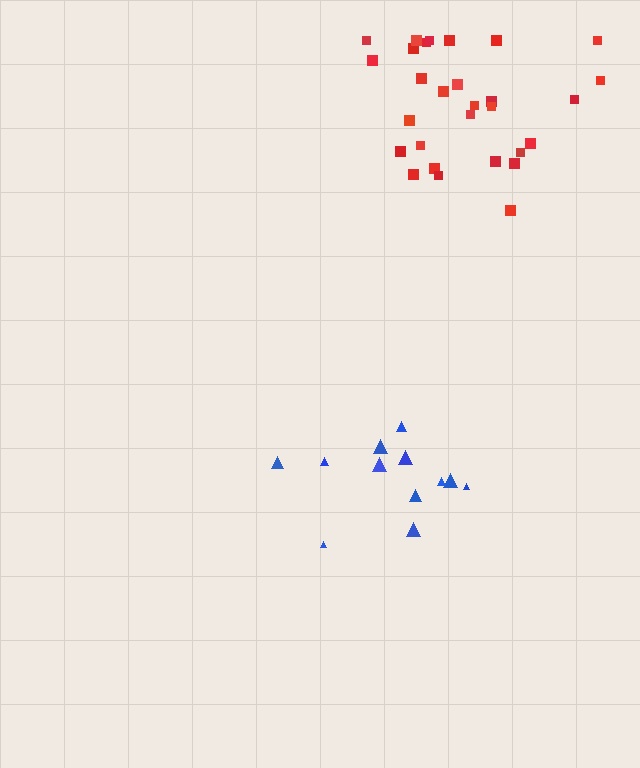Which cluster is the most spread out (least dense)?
Blue.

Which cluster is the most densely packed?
Red.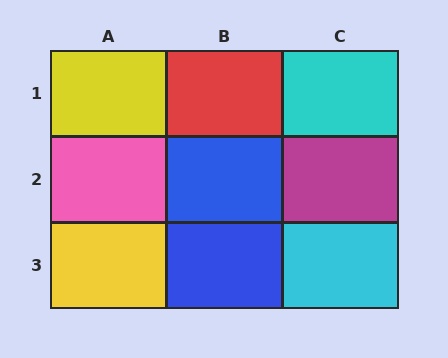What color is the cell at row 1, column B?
Red.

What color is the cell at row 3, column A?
Yellow.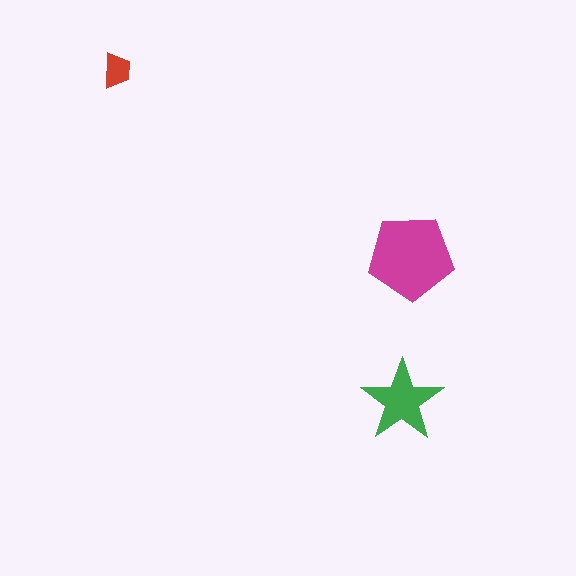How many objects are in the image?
There are 3 objects in the image.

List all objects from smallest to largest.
The red trapezoid, the green star, the magenta pentagon.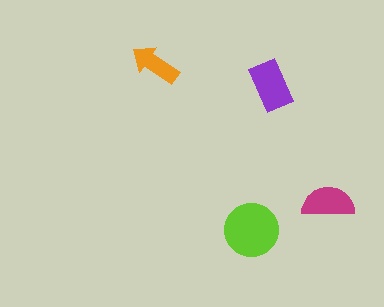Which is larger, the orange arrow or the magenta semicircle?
The magenta semicircle.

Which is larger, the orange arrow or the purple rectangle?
The purple rectangle.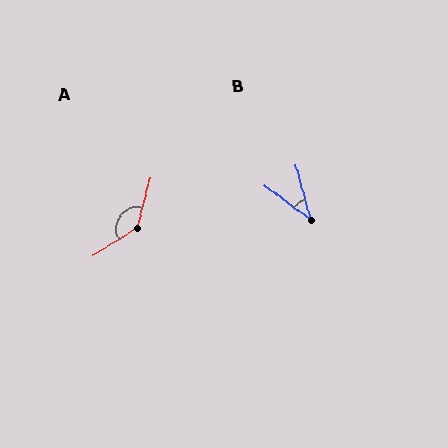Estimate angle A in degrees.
Approximately 136 degrees.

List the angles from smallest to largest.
B (39°), A (136°).